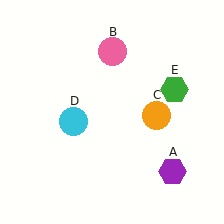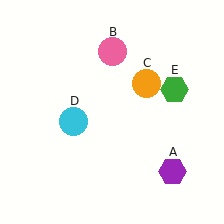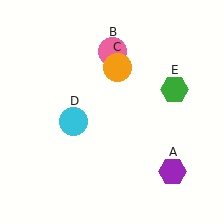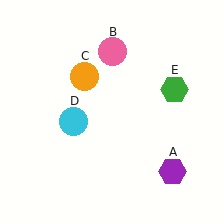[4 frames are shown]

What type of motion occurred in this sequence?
The orange circle (object C) rotated counterclockwise around the center of the scene.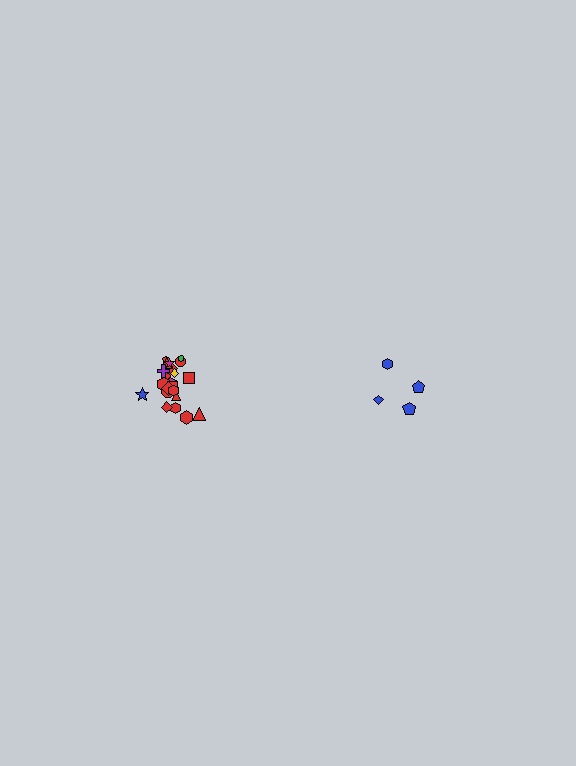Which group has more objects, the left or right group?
The left group.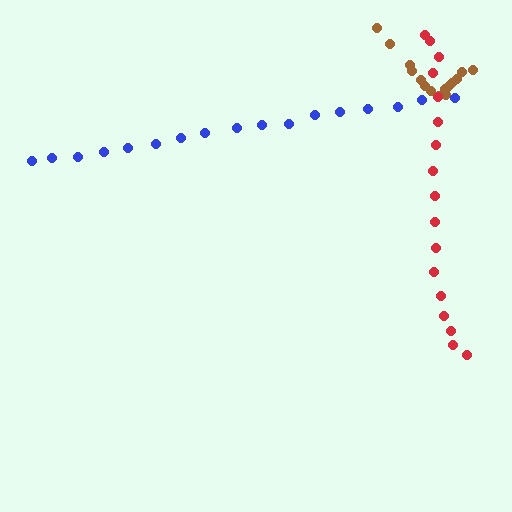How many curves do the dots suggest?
There are 3 distinct paths.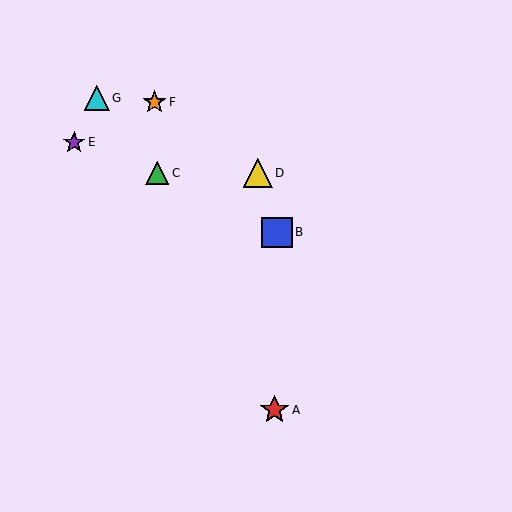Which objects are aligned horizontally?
Objects C, D are aligned horizontally.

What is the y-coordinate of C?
Object C is at y≈173.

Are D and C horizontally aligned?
Yes, both are at y≈173.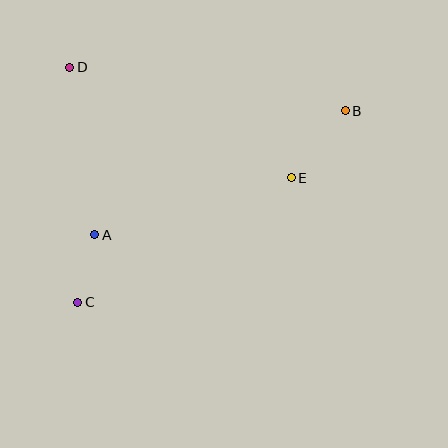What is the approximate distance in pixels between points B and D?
The distance between B and D is approximately 278 pixels.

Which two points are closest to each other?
Points A and C are closest to each other.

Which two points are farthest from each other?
Points B and C are farthest from each other.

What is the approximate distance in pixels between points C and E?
The distance between C and E is approximately 247 pixels.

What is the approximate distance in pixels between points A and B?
The distance between A and B is approximately 279 pixels.